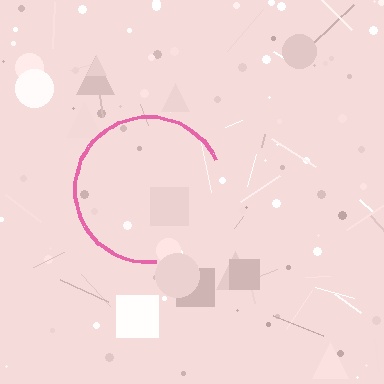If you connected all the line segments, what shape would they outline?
They would outline a circle.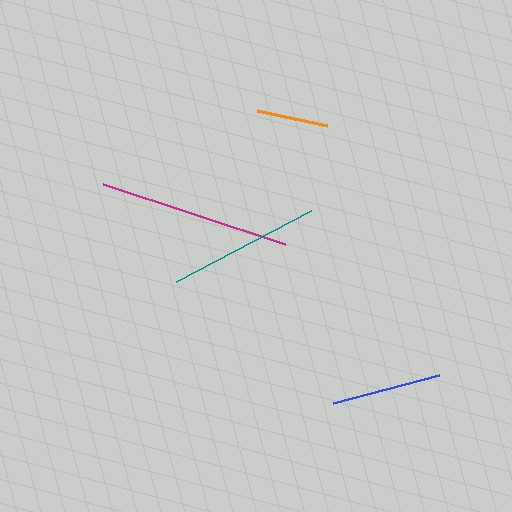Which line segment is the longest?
The magenta line is the longest at approximately 192 pixels.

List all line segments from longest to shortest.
From longest to shortest: magenta, teal, blue, orange.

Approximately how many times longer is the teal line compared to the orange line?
The teal line is approximately 2.1 times the length of the orange line.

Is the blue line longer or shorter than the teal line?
The teal line is longer than the blue line.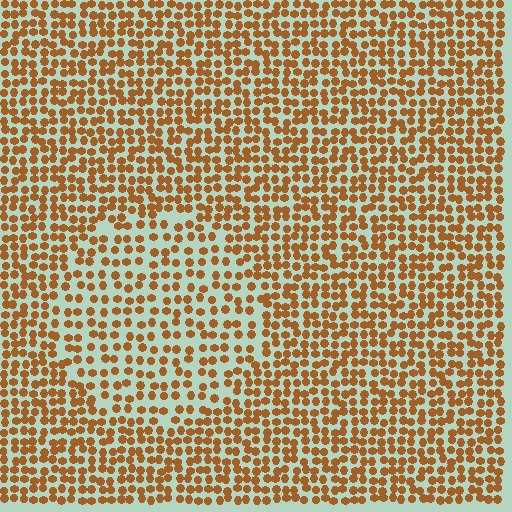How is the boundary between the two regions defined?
The boundary is defined by a change in element density (approximately 1.6x ratio). All elements are the same color, size, and shape.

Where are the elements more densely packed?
The elements are more densely packed outside the circle boundary.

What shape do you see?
I see a circle.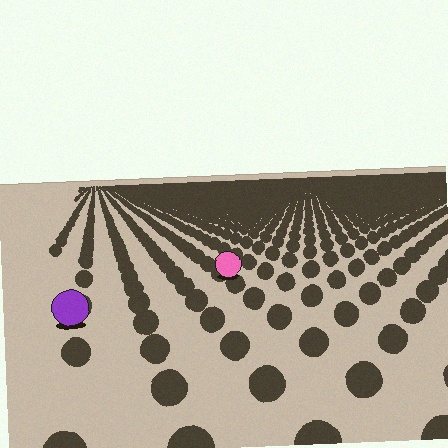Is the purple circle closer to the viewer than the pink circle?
Yes. The purple circle is closer — you can tell from the texture gradient: the ground texture is coarser near it.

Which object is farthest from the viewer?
The pink circle is farthest from the viewer. It appears smaller and the ground texture around it is denser.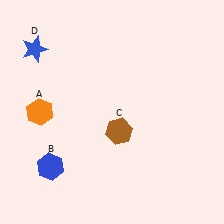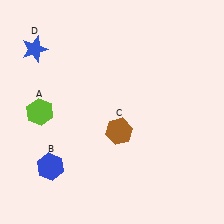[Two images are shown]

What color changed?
The hexagon (A) changed from orange in Image 1 to lime in Image 2.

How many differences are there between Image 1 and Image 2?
There is 1 difference between the two images.